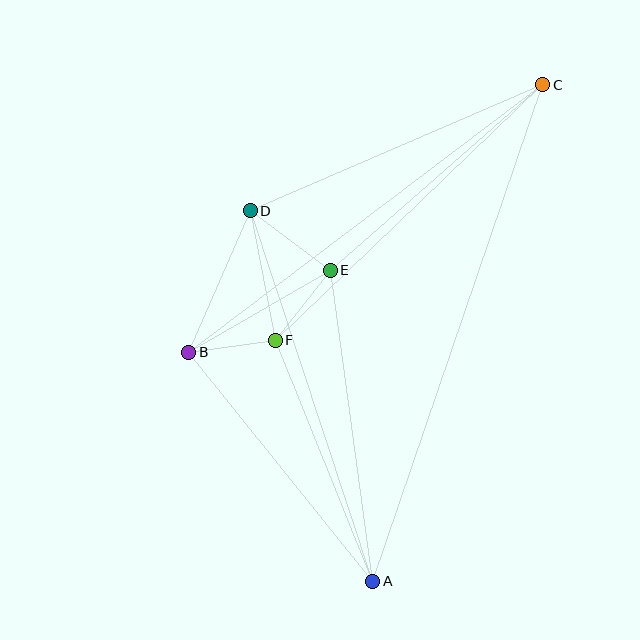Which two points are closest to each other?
Points B and F are closest to each other.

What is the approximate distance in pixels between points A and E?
The distance between A and E is approximately 314 pixels.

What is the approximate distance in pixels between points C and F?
The distance between C and F is approximately 370 pixels.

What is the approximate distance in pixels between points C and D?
The distance between C and D is approximately 318 pixels.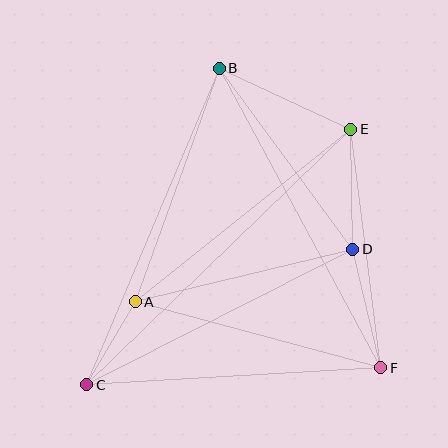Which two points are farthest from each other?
Points C and E are farthest from each other.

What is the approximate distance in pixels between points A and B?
The distance between A and B is approximately 248 pixels.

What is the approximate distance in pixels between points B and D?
The distance between B and D is approximately 225 pixels.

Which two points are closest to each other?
Points A and C are closest to each other.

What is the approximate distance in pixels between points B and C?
The distance between B and C is approximately 343 pixels.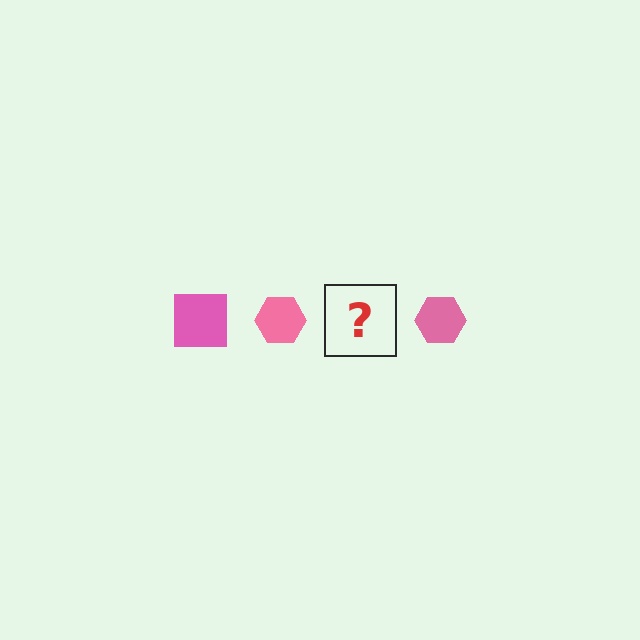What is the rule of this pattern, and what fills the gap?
The rule is that the pattern cycles through square, hexagon shapes in pink. The gap should be filled with a pink square.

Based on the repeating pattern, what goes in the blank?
The blank should be a pink square.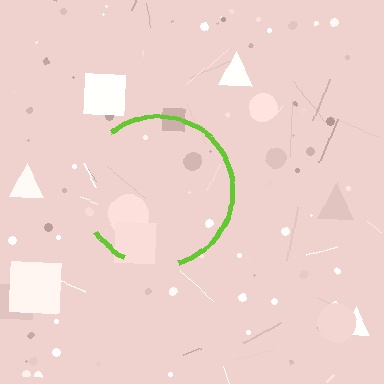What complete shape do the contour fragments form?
The contour fragments form a circle.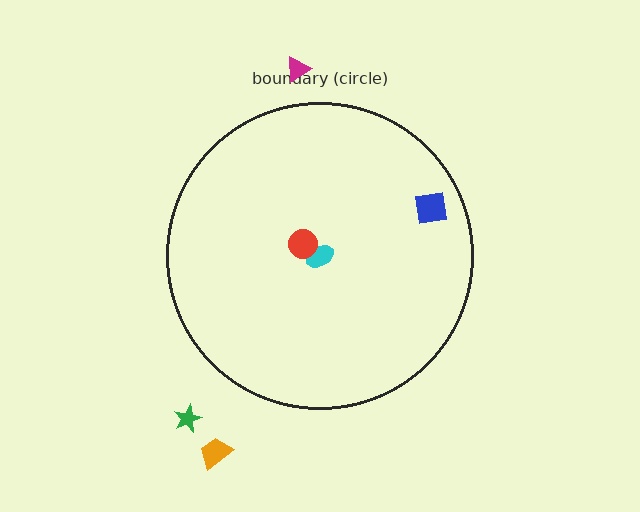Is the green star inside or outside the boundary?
Outside.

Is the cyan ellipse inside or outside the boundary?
Inside.